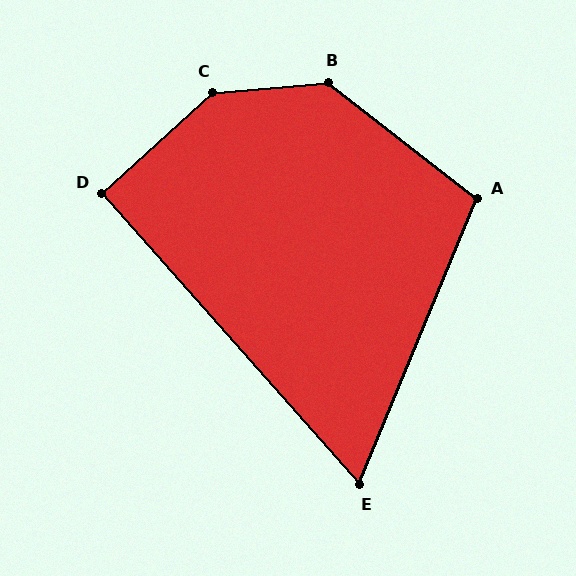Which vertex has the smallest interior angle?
E, at approximately 64 degrees.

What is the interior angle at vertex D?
Approximately 91 degrees (approximately right).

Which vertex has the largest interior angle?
C, at approximately 143 degrees.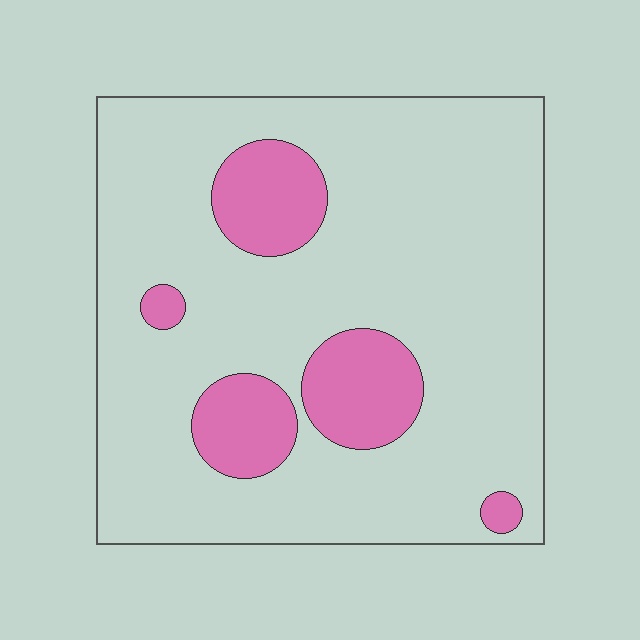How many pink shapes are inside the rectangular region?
5.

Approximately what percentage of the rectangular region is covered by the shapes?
Approximately 15%.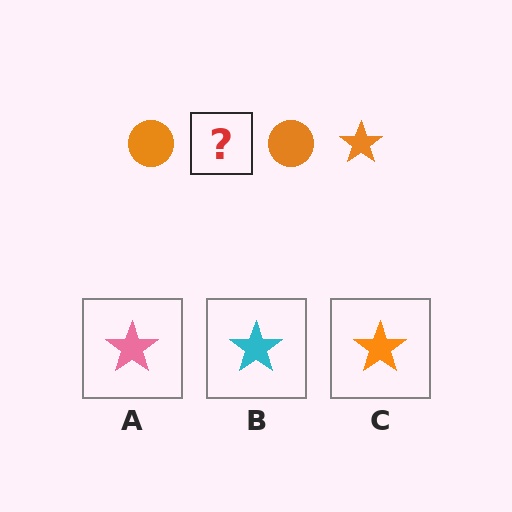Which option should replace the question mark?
Option C.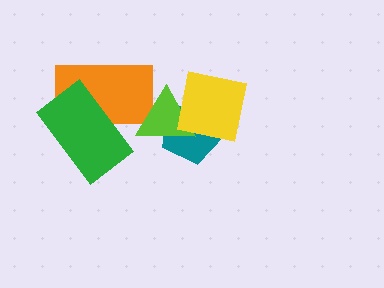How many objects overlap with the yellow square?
2 objects overlap with the yellow square.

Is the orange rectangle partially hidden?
Yes, it is partially covered by another shape.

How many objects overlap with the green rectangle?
1 object overlaps with the green rectangle.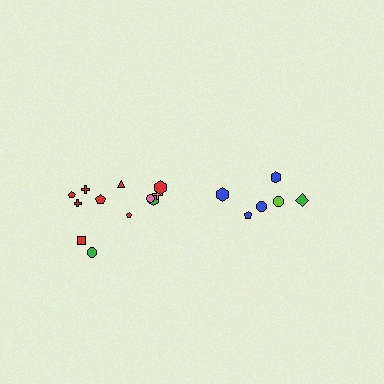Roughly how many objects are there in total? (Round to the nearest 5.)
Roughly 20 objects in total.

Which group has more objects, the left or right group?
The left group.